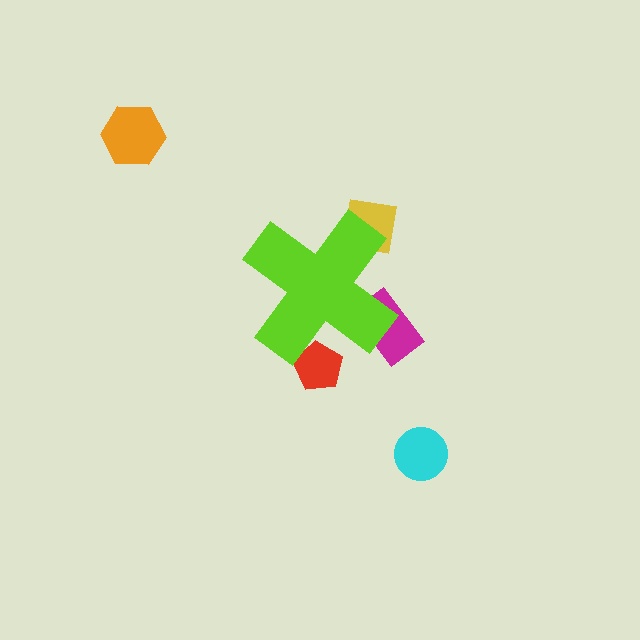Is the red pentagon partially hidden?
Yes, the red pentagon is partially hidden behind the lime cross.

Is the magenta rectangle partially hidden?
Yes, the magenta rectangle is partially hidden behind the lime cross.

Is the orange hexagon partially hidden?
No, the orange hexagon is fully visible.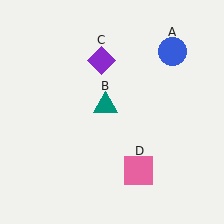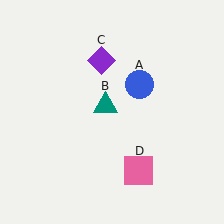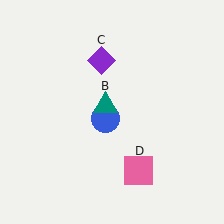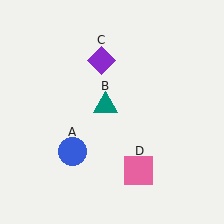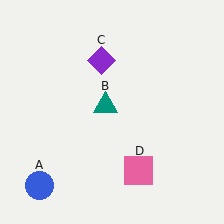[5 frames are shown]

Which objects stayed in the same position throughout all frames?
Teal triangle (object B) and purple diamond (object C) and pink square (object D) remained stationary.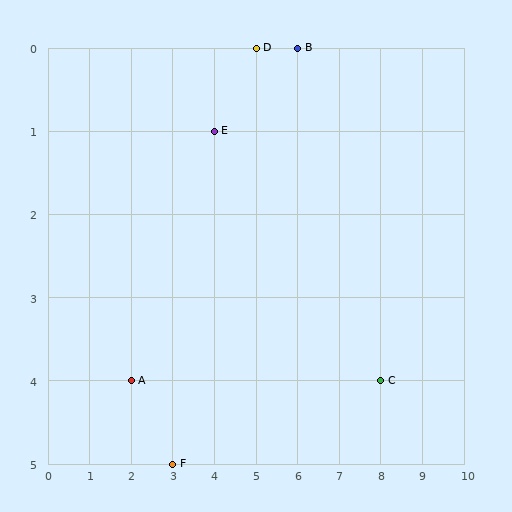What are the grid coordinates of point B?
Point B is at grid coordinates (6, 0).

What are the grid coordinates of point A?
Point A is at grid coordinates (2, 4).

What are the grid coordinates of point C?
Point C is at grid coordinates (8, 4).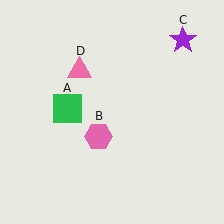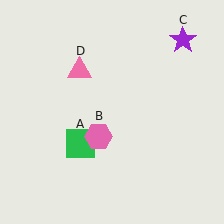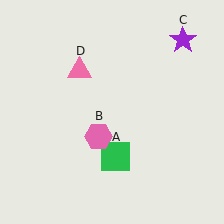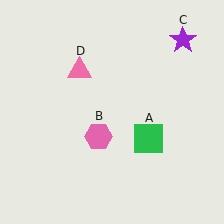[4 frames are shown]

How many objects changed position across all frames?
1 object changed position: green square (object A).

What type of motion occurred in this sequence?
The green square (object A) rotated counterclockwise around the center of the scene.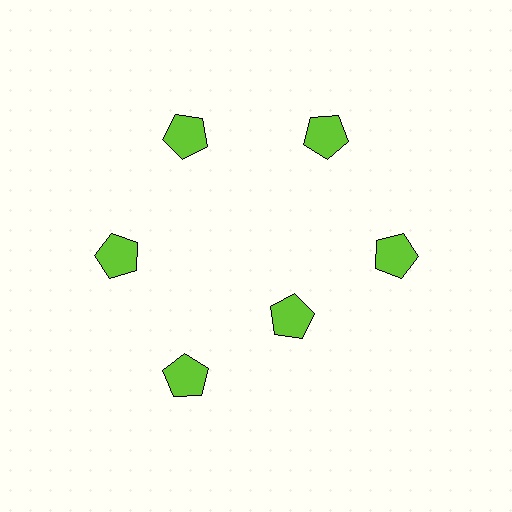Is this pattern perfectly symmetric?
No. The 6 lime pentagons are arranged in a ring, but one element near the 5 o'clock position is pulled inward toward the center, breaking the 6-fold rotational symmetry.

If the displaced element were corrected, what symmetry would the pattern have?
It would have 6-fold rotational symmetry — the pattern would map onto itself every 60 degrees.